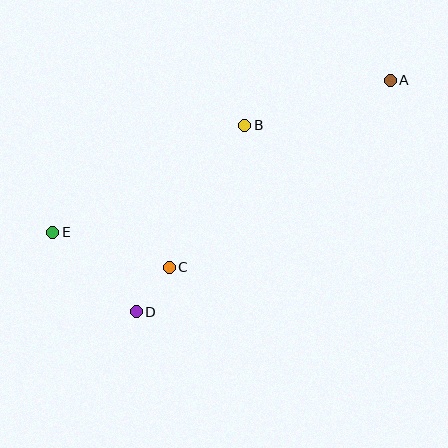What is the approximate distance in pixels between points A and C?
The distance between A and C is approximately 289 pixels.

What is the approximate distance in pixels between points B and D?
The distance between B and D is approximately 216 pixels.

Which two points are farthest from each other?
Points A and E are farthest from each other.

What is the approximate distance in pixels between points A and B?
The distance between A and B is approximately 152 pixels.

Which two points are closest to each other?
Points C and D are closest to each other.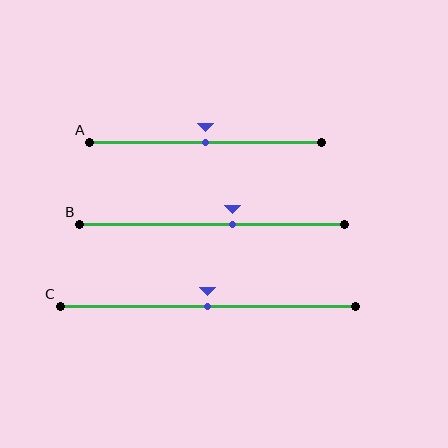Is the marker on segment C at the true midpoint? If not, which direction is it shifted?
Yes, the marker on segment C is at the true midpoint.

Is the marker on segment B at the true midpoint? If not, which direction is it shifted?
No, the marker on segment B is shifted to the right by about 8% of the segment length.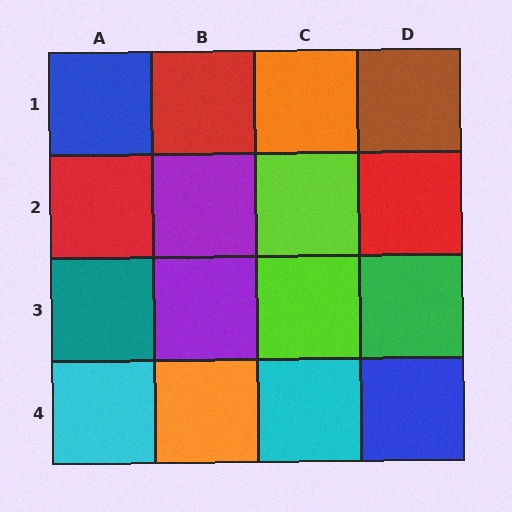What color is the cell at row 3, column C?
Lime.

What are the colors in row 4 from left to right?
Cyan, orange, cyan, blue.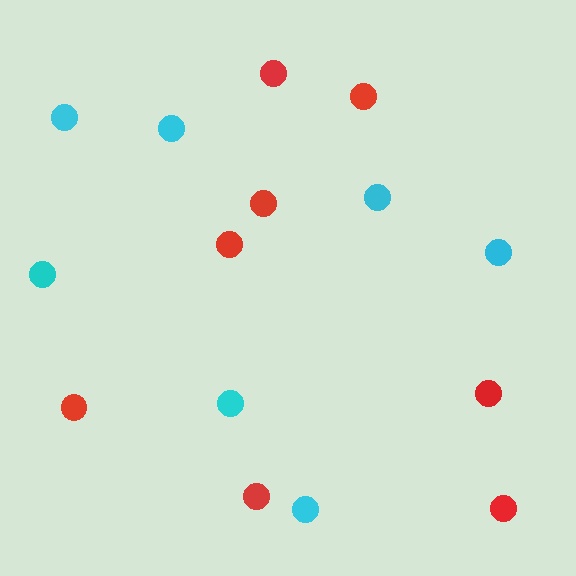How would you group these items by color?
There are 2 groups: one group of cyan circles (7) and one group of red circles (8).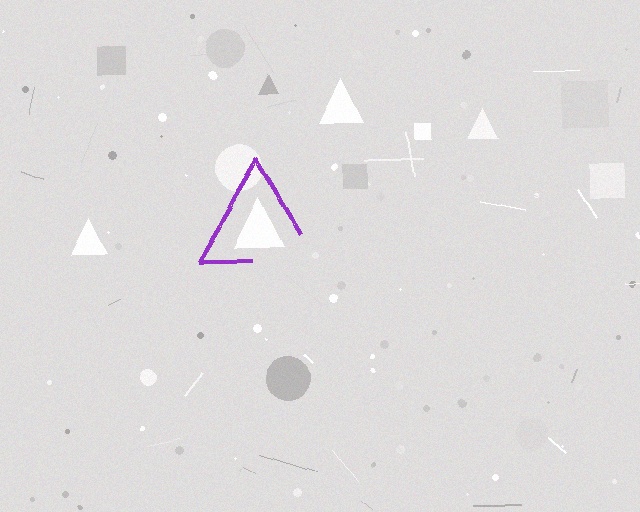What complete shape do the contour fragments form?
The contour fragments form a triangle.